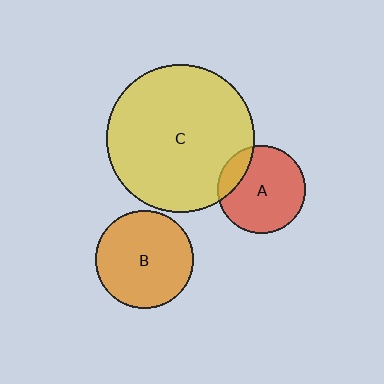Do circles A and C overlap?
Yes.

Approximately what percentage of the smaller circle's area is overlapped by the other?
Approximately 15%.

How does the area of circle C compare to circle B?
Approximately 2.3 times.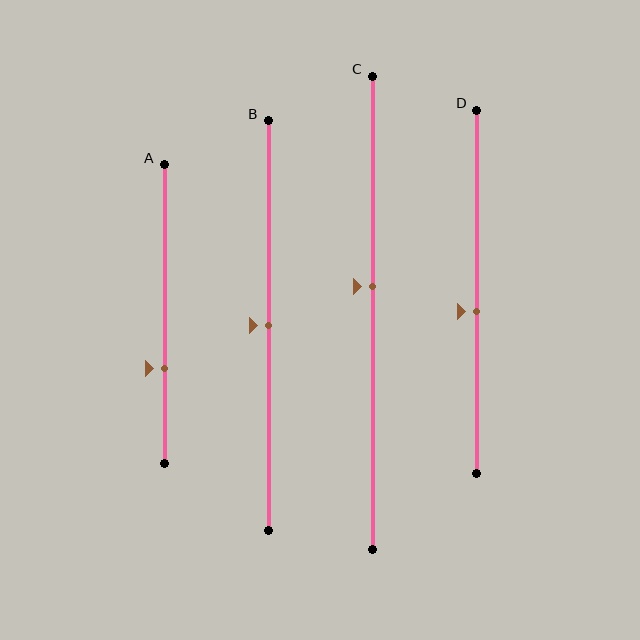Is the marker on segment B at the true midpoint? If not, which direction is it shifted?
Yes, the marker on segment B is at the true midpoint.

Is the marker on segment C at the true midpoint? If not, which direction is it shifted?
No, the marker on segment C is shifted upward by about 6% of the segment length.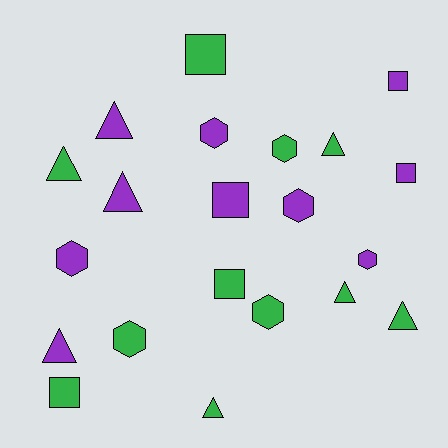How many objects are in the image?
There are 21 objects.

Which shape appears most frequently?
Triangle, with 8 objects.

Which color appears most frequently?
Green, with 11 objects.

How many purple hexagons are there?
There are 4 purple hexagons.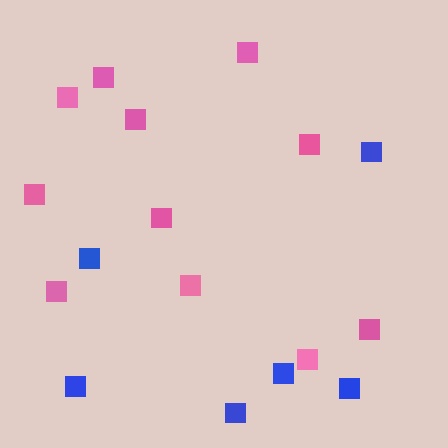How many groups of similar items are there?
There are 2 groups: one group of pink squares (11) and one group of blue squares (6).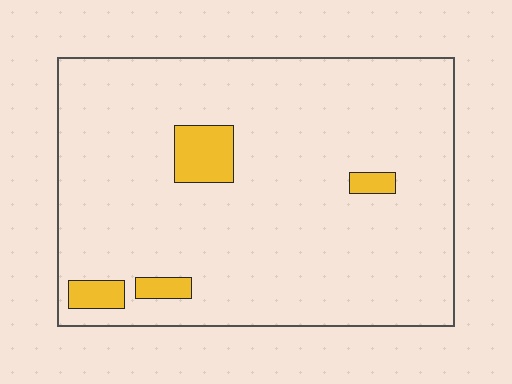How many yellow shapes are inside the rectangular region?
4.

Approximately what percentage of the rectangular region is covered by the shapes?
Approximately 5%.